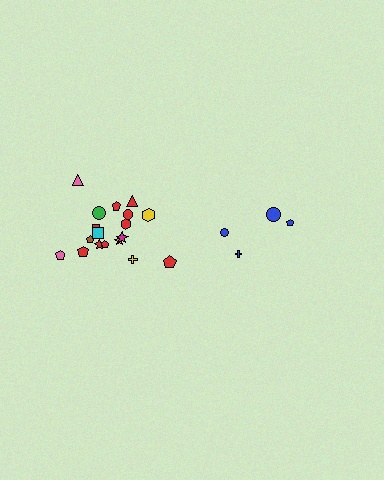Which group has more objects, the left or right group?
The left group.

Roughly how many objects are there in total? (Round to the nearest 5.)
Roughly 20 objects in total.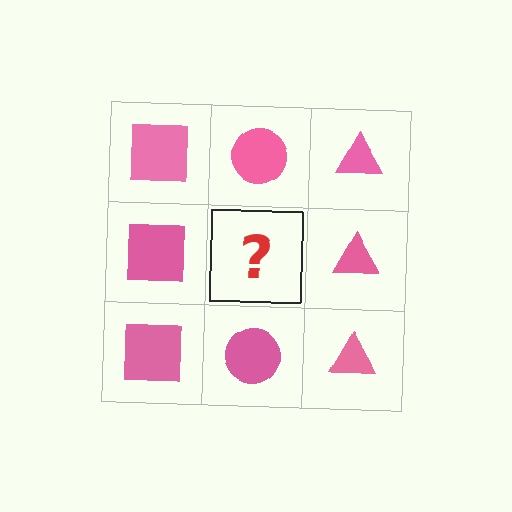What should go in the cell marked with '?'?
The missing cell should contain a pink circle.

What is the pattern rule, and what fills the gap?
The rule is that each column has a consistent shape. The gap should be filled with a pink circle.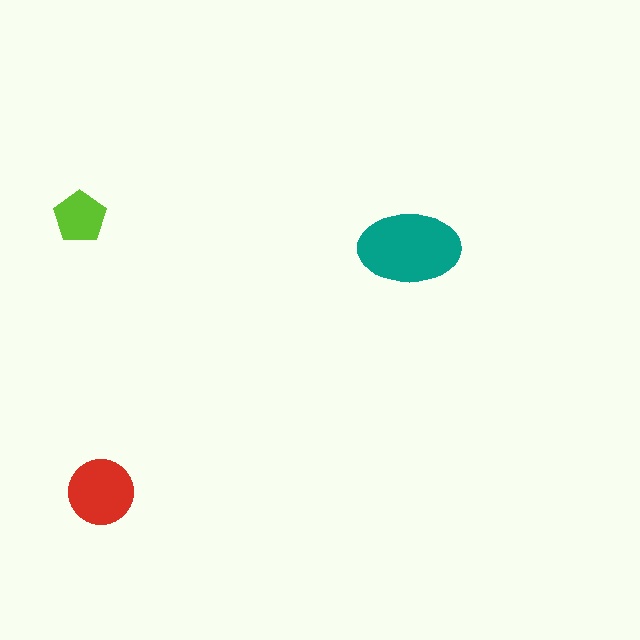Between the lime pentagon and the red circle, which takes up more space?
The red circle.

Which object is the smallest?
The lime pentagon.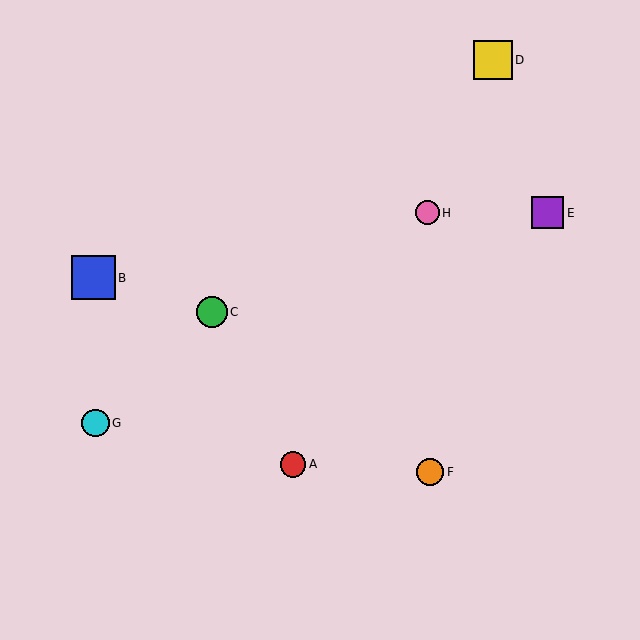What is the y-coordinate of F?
Object F is at y≈472.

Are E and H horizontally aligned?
Yes, both are at y≈213.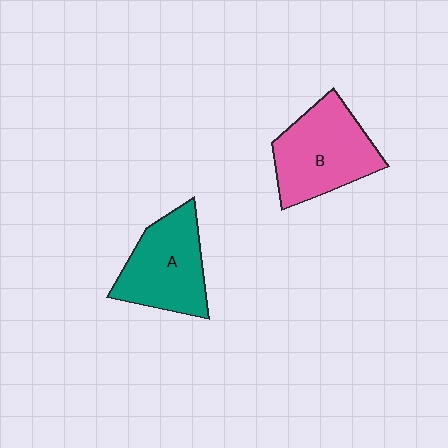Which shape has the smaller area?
Shape A (teal).